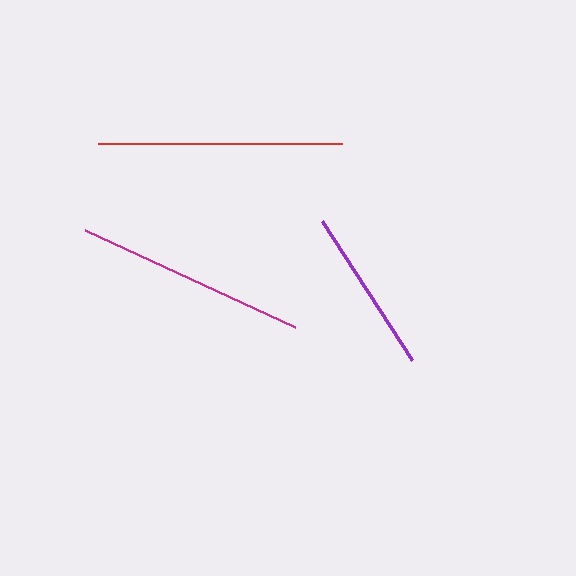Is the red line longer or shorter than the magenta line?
The red line is longer than the magenta line.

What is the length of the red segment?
The red segment is approximately 244 pixels long.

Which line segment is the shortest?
The purple line is the shortest at approximately 166 pixels.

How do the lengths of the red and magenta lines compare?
The red and magenta lines are approximately the same length.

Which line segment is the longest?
The red line is the longest at approximately 244 pixels.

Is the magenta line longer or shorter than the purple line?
The magenta line is longer than the purple line.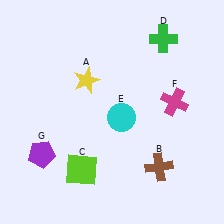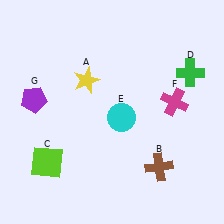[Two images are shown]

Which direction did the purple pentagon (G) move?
The purple pentagon (G) moved up.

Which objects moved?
The objects that moved are: the lime square (C), the green cross (D), the purple pentagon (G).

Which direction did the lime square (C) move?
The lime square (C) moved left.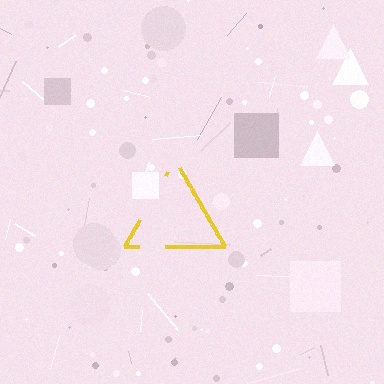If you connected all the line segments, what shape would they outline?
They would outline a triangle.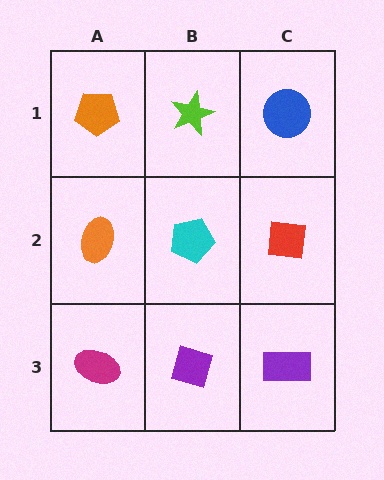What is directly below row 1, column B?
A cyan pentagon.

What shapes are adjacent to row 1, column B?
A cyan pentagon (row 2, column B), an orange pentagon (row 1, column A), a blue circle (row 1, column C).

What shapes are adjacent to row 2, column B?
A lime star (row 1, column B), a purple diamond (row 3, column B), an orange ellipse (row 2, column A), a red square (row 2, column C).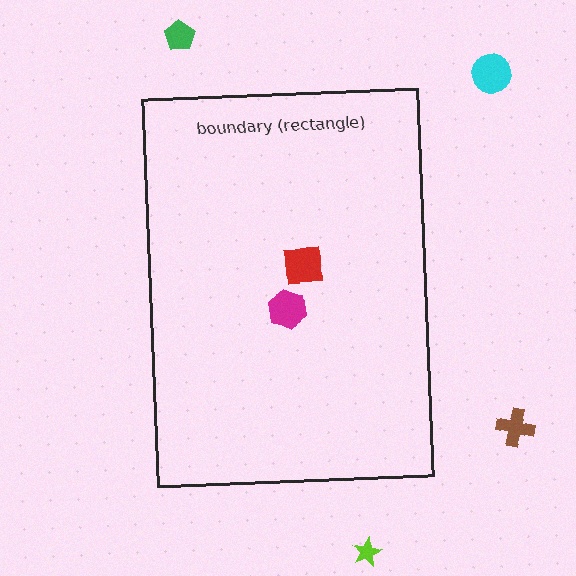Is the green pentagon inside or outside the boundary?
Outside.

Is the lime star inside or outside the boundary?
Outside.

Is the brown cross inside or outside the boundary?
Outside.